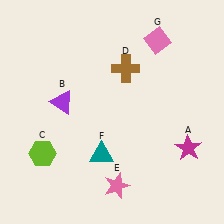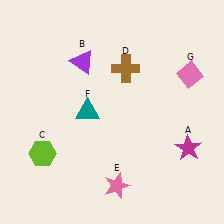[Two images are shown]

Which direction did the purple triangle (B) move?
The purple triangle (B) moved up.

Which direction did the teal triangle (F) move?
The teal triangle (F) moved up.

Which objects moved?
The objects that moved are: the purple triangle (B), the teal triangle (F), the pink diamond (G).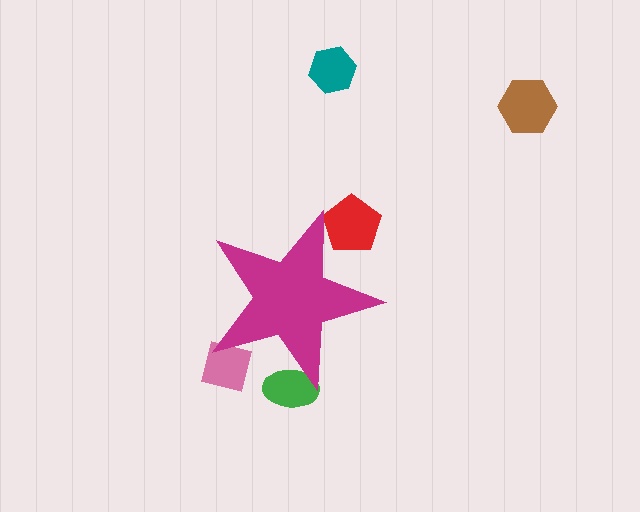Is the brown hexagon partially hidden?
No, the brown hexagon is fully visible.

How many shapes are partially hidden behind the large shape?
3 shapes are partially hidden.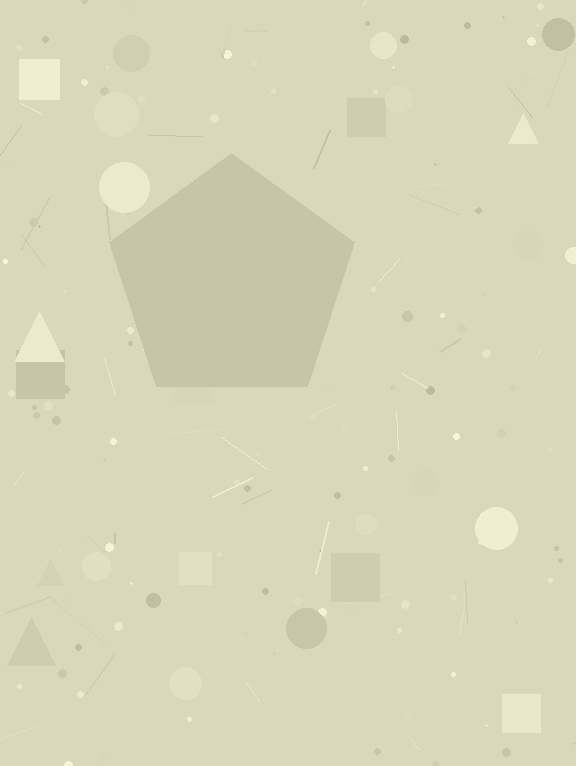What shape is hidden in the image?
A pentagon is hidden in the image.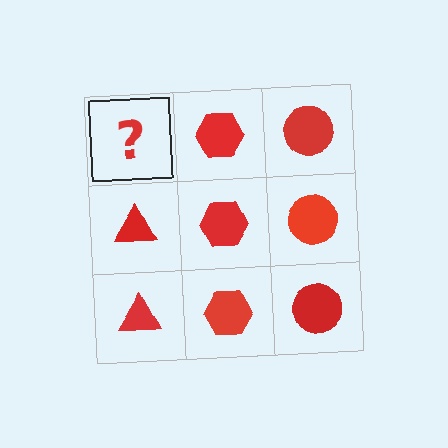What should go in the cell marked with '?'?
The missing cell should contain a red triangle.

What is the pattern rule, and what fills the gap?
The rule is that each column has a consistent shape. The gap should be filled with a red triangle.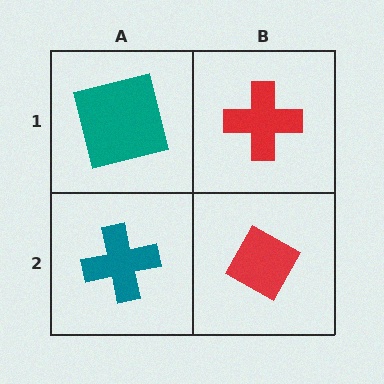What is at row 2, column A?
A teal cross.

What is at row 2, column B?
A red diamond.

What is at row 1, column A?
A teal square.